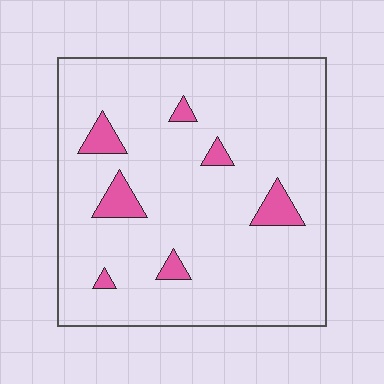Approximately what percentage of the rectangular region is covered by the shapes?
Approximately 10%.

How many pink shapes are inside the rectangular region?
7.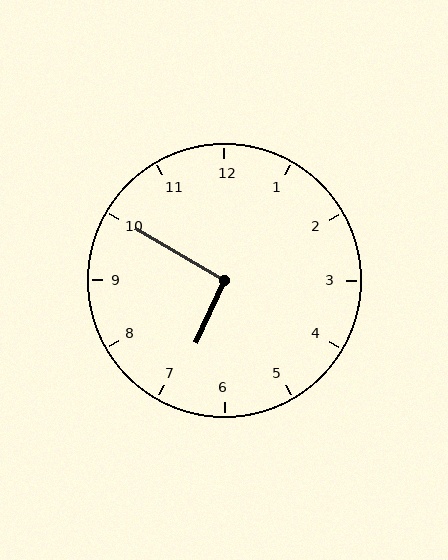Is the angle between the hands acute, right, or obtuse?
It is right.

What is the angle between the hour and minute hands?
Approximately 95 degrees.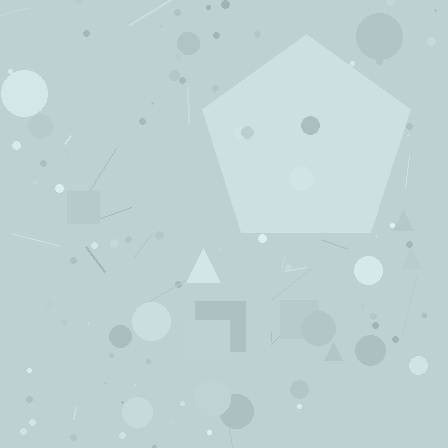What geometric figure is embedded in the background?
A pentagon is embedded in the background.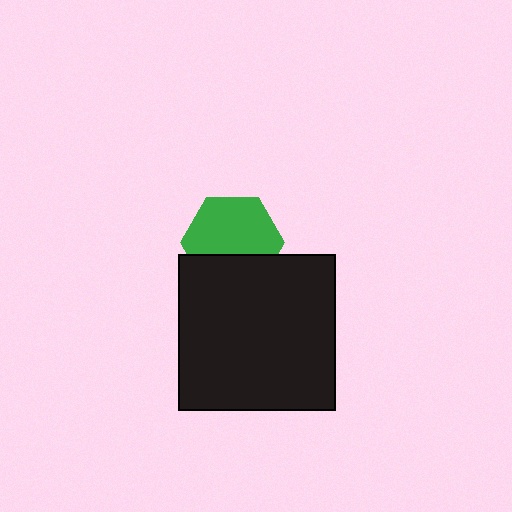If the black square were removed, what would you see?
You would see the complete green hexagon.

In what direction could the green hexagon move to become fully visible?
The green hexagon could move up. That would shift it out from behind the black square entirely.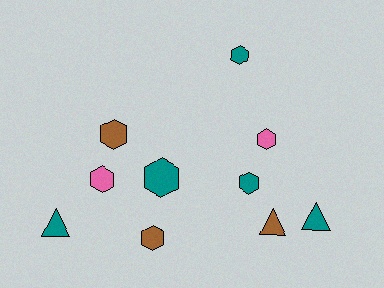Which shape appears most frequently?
Hexagon, with 7 objects.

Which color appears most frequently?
Teal, with 5 objects.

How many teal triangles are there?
There are 2 teal triangles.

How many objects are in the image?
There are 10 objects.